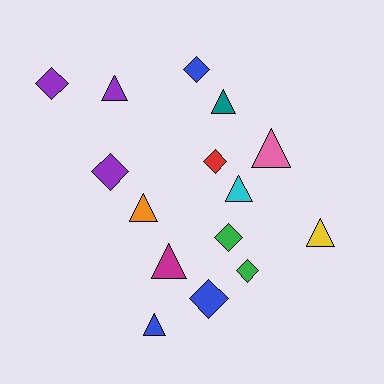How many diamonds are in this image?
There are 7 diamonds.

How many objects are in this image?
There are 15 objects.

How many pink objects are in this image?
There is 1 pink object.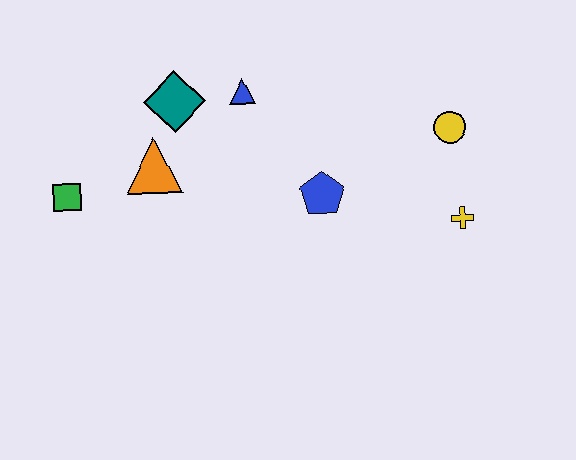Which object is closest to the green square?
The orange triangle is closest to the green square.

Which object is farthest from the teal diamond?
The yellow cross is farthest from the teal diamond.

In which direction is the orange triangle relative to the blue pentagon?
The orange triangle is to the left of the blue pentagon.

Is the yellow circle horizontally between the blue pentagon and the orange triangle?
No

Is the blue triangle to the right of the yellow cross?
No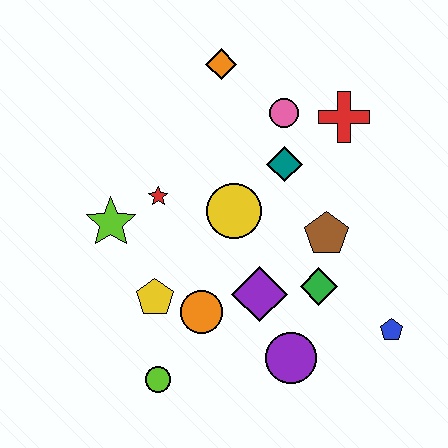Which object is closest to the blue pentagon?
The green diamond is closest to the blue pentagon.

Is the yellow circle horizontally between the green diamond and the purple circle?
No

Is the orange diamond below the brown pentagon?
No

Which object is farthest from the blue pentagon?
The orange diamond is farthest from the blue pentagon.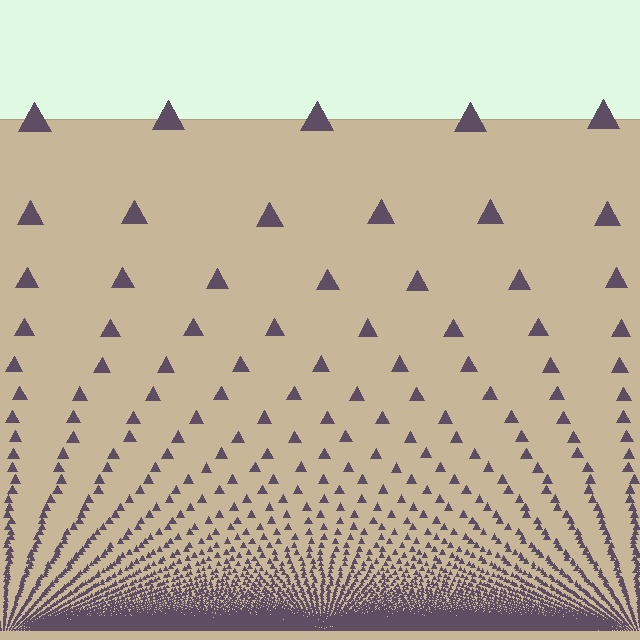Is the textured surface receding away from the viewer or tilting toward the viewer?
The surface appears to tilt toward the viewer. Texture elements get larger and sparser toward the top.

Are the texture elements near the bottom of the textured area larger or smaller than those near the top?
Smaller. The gradient is inverted — elements near the bottom are smaller and denser.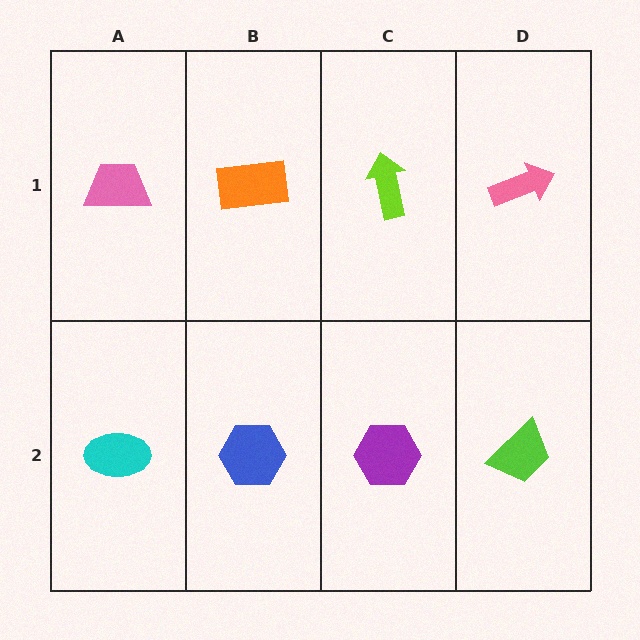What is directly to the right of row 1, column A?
An orange rectangle.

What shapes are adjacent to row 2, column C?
A lime arrow (row 1, column C), a blue hexagon (row 2, column B), a lime trapezoid (row 2, column D).